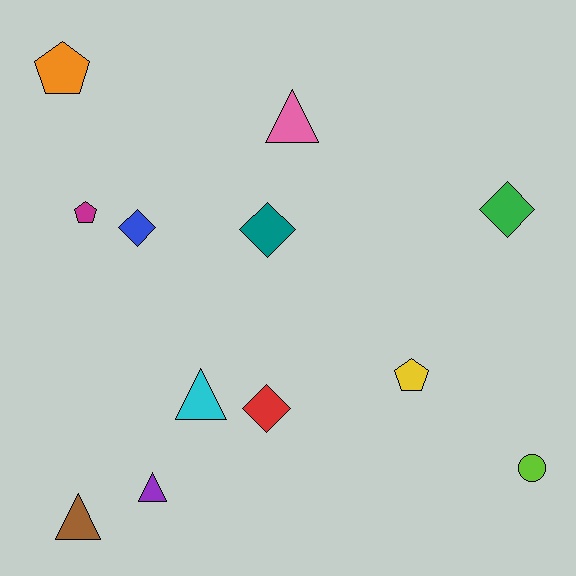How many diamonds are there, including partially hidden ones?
There are 4 diamonds.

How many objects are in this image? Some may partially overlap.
There are 12 objects.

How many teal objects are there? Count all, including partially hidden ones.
There is 1 teal object.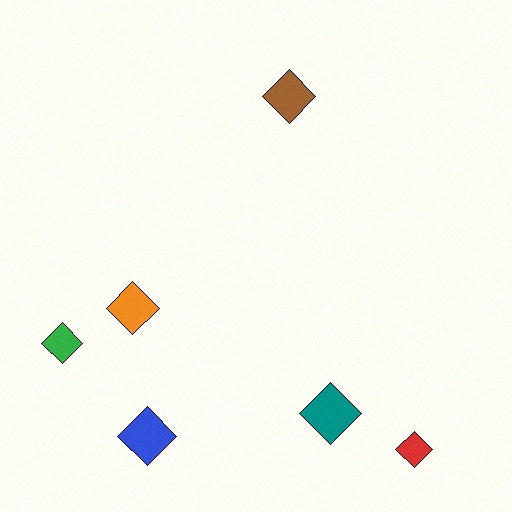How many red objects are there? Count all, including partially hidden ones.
There is 1 red object.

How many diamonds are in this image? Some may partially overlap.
There are 6 diamonds.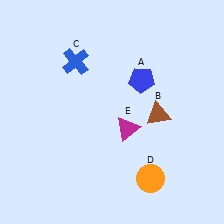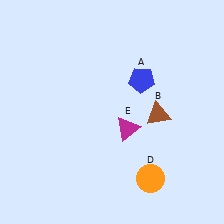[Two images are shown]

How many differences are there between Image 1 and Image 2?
There is 1 difference between the two images.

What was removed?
The blue cross (C) was removed in Image 2.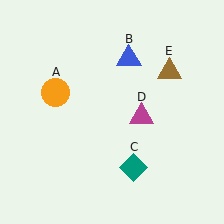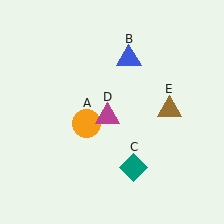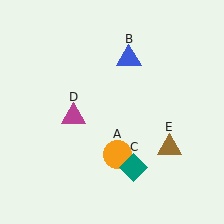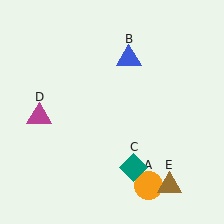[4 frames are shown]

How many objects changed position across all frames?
3 objects changed position: orange circle (object A), magenta triangle (object D), brown triangle (object E).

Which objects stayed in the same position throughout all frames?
Blue triangle (object B) and teal diamond (object C) remained stationary.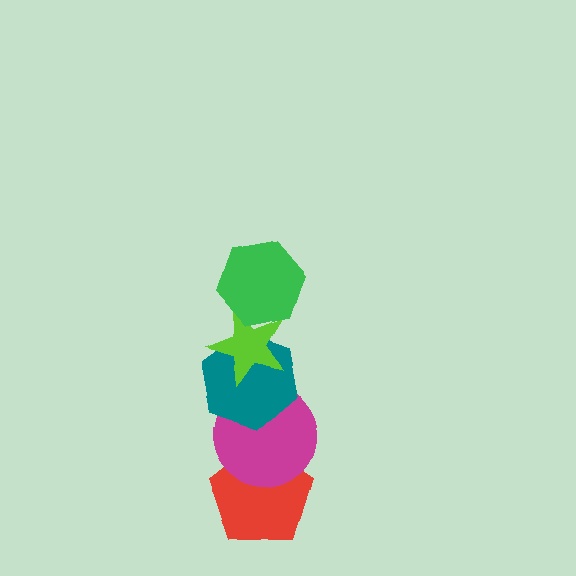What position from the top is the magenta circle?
The magenta circle is 4th from the top.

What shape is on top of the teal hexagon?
The lime star is on top of the teal hexagon.